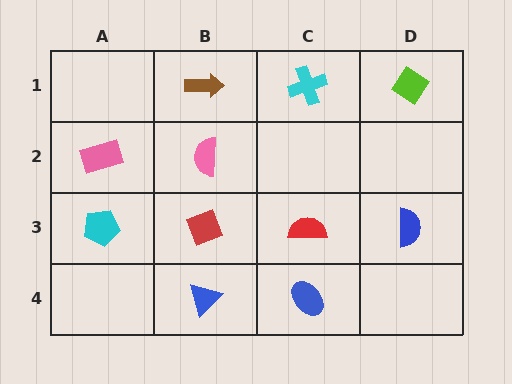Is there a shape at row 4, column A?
No, that cell is empty.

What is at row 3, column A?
A cyan pentagon.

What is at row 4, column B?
A blue triangle.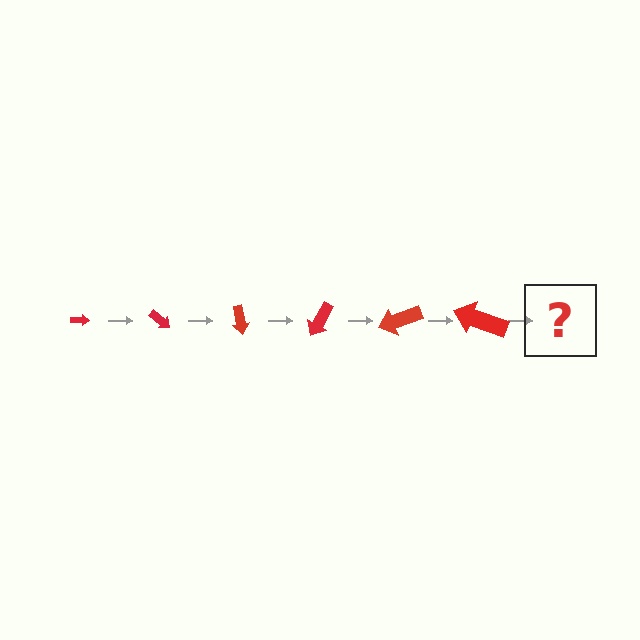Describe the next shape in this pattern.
It should be an arrow, larger than the previous one and rotated 240 degrees from the start.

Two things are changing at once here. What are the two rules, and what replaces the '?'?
The two rules are that the arrow grows larger each step and it rotates 40 degrees each step. The '?' should be an arrow, larger than the previous one and rotated 240 degrees from the start.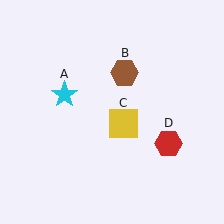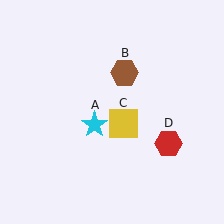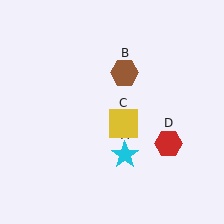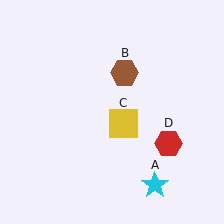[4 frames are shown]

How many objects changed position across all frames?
1 object changed position: cyan star (object A).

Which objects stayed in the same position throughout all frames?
Brown hexagon (object B) and yellow square (object C) and red hexagon (object D) remained stationary.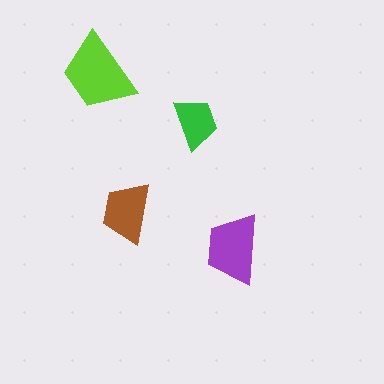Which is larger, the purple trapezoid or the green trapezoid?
The purple one.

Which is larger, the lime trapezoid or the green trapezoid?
The lime one.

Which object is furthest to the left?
The lime trapezoid is leftmost.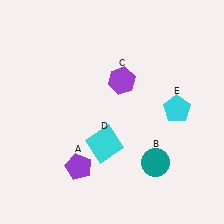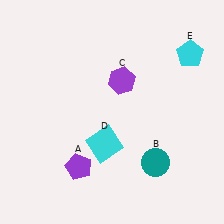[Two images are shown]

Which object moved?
The cyan pentagon (E) moved up.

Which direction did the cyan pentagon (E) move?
The cyan pentagon (E) moved up.